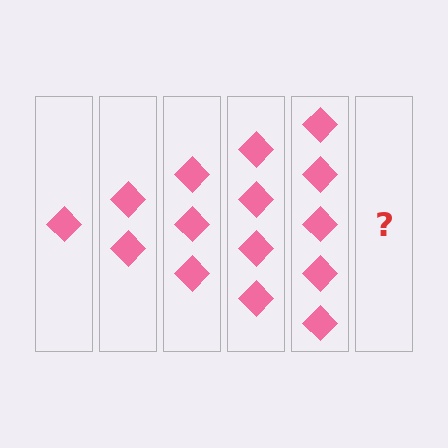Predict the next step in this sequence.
The next step is 6 diamonds.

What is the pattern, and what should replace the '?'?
The pattern is that each step adds one more diamond. The '?' should be 6 diamonds.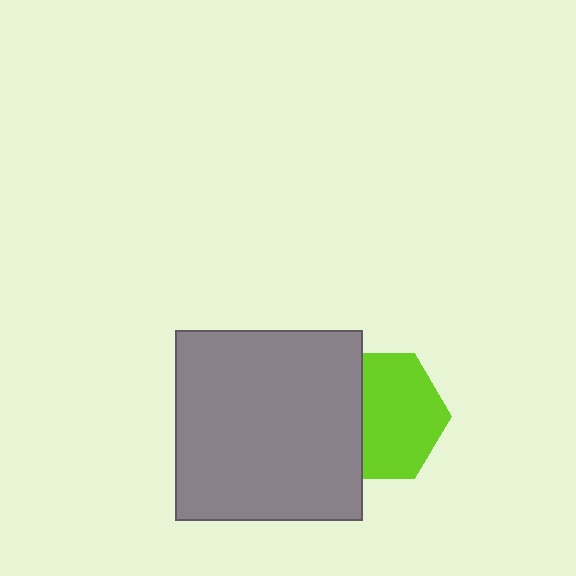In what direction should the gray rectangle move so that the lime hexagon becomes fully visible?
The gray rectangle should move left. That is the shortest direction to clear the overlap and leave the lime hexagon fully visible.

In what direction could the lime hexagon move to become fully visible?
The lime hexagon could move right. That would shift it out from behind the gray rectangle entirely.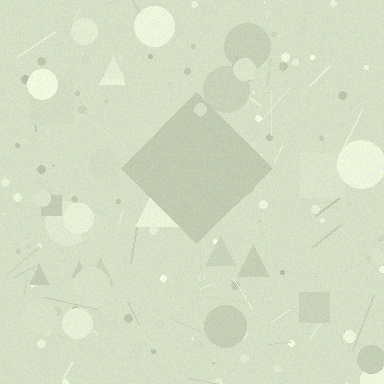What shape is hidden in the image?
A diamond is hidden in the image.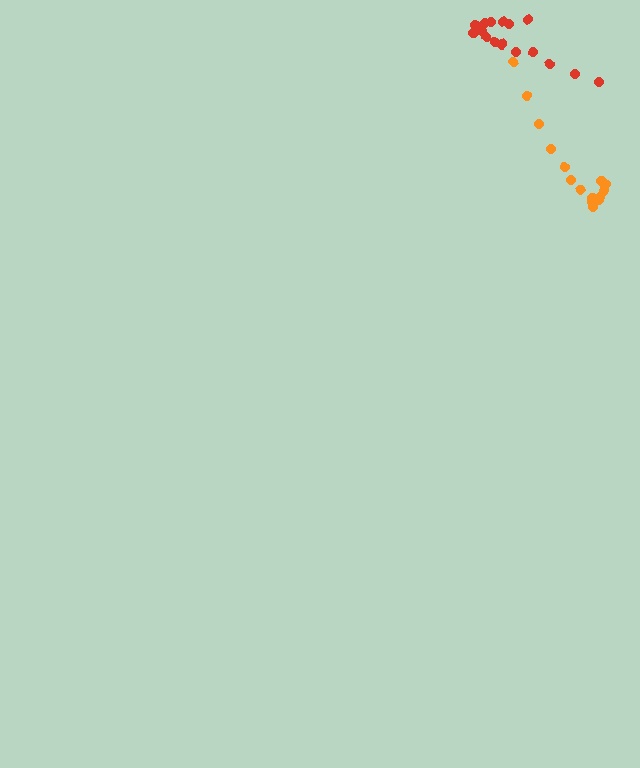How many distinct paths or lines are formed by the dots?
There are 2 distinct paths.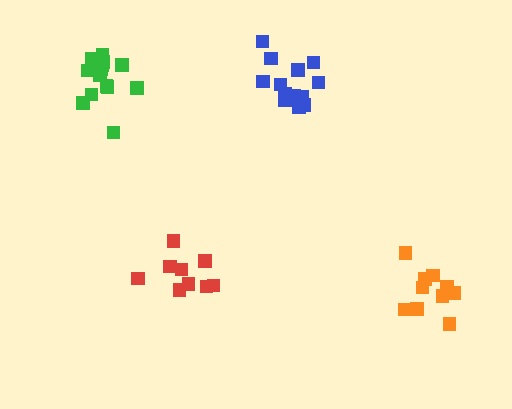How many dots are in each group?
Group 1: 10 dots, Group 2: 9 dots, Group 3: 13 dots, Group 4: 15 dots (47 total).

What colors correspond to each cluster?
The clusters are colored: orange, red, blue, green.